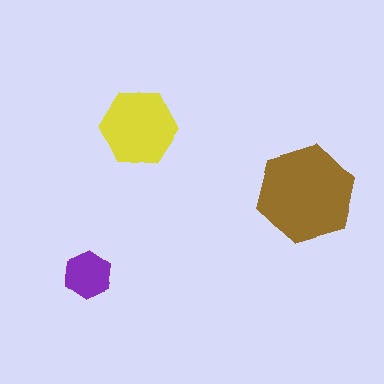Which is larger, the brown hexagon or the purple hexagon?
The brown one.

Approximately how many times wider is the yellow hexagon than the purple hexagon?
About 1.5 times wider.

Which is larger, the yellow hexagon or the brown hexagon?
The brown one.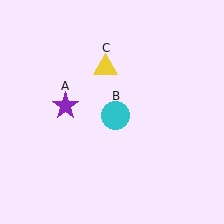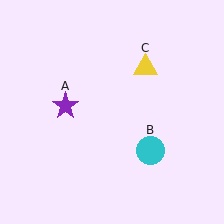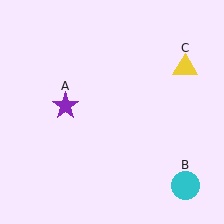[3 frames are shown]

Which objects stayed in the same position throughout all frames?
Purple star (object A) remained stationary.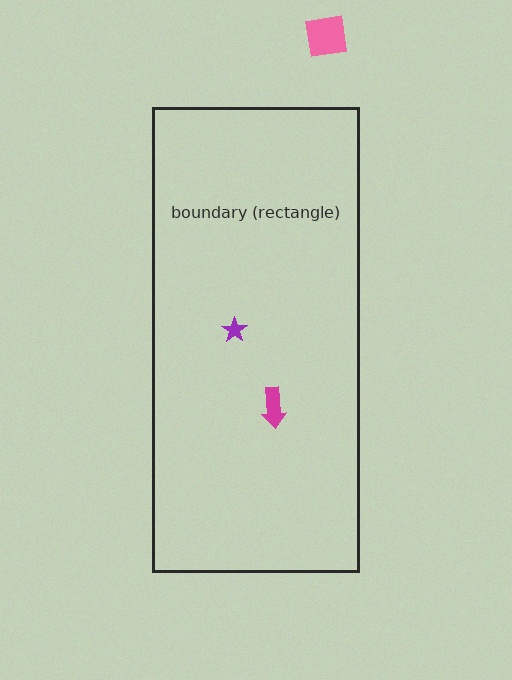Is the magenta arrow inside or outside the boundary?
Inside.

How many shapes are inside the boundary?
2 inside, 1 outside.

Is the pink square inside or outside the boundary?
Outside.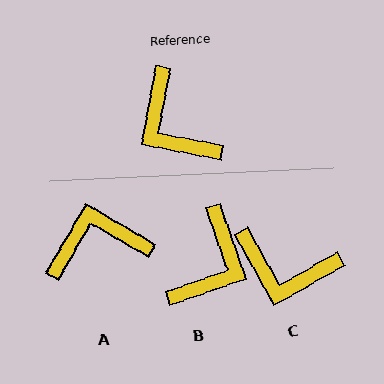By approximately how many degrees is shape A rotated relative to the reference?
Approximately 110 degrees clockwise.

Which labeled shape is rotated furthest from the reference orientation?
B, about 120 degrees away.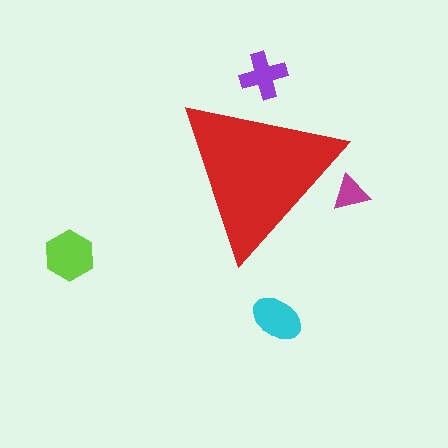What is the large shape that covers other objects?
A red triangle.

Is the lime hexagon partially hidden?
No, the lime hexagon is fully visible.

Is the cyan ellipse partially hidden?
No, the cyan ellipse is fully visible.